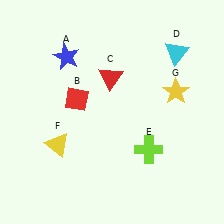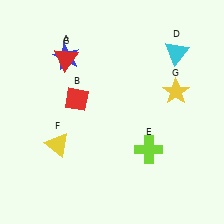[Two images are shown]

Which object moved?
The red triangle (C) moved left.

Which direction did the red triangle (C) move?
The red triangle (C) moved left.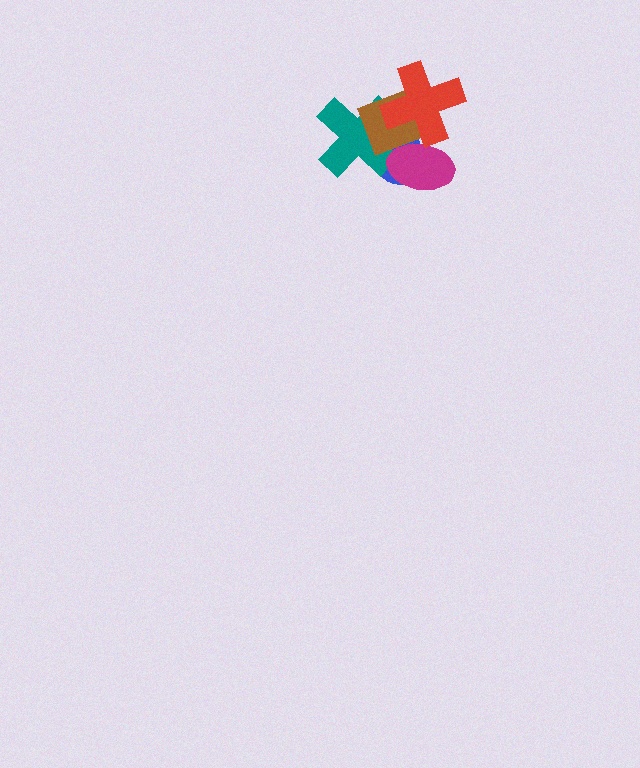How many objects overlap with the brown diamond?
4 objects overlap with the brown diamond.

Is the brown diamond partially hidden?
Yes, it is partially covered by another shape.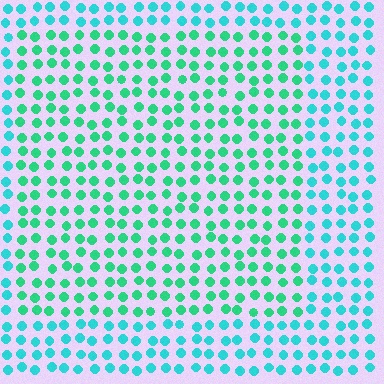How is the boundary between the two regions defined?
The boundary is defined purely by a slight shift in hue (about 29 degrees). Spacing, size, and orientation are identical on both sides.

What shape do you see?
I see a rectangle.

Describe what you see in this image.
The image is filled with small cyan elements in a uniform arrangement. A rectangle-shaped region is visible where the elements are tinted to a slightly different hue, forming a subtle color boundary.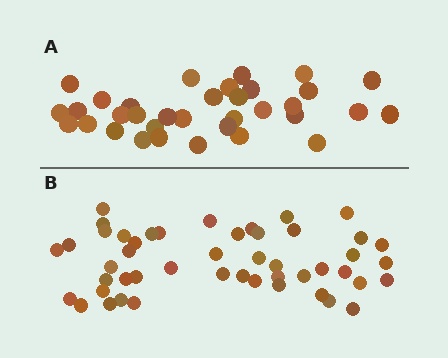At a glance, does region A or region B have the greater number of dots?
Region B (the bottom region) has more dots.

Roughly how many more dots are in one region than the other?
Region B has approximately 15 more dots than region A.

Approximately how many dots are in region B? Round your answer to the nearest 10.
About 50 dots. (The exact count is 48, which rounds to 50.)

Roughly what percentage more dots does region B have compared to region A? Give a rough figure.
About 40% more.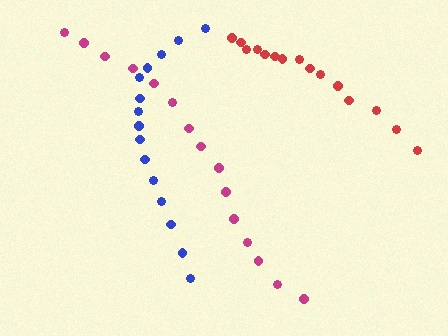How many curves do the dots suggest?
There are 3 distinct paths.